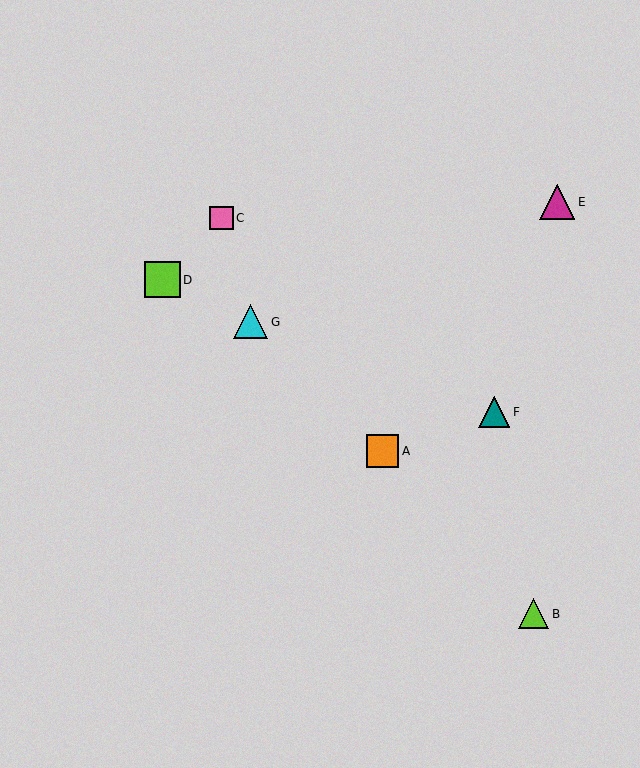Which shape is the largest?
The lime square (labeled D) is the largest.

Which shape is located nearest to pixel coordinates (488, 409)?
The teal triangle (labeled F) at (494, 412) is nearest to that location.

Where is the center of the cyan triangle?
The center of the cyan triangle is at (251, 322).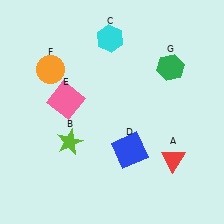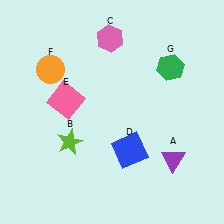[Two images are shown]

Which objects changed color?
A changed from red to purple. C changed from cyan to pink.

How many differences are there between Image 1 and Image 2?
There are 2 differences between the two images.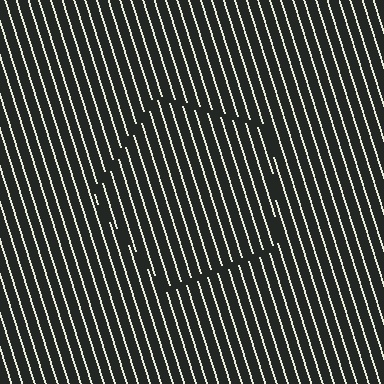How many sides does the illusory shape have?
5 sides — the line-ends trace a pentagon.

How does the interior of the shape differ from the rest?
The interior of the shape contains the same grating, shifted by half a period — the contour is defined by the phase discontinuity where line-ends from the inner and outer gratings abut.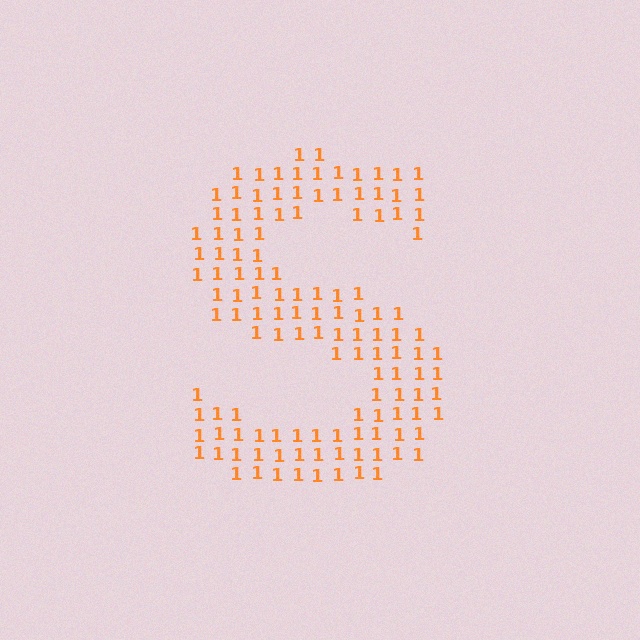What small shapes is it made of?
It is made of small digit 1's.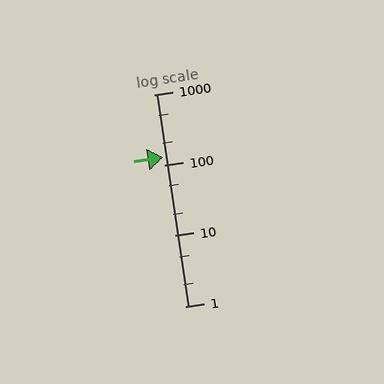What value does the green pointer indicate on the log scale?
The pointer indicates approximately 130.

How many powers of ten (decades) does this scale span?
The scale spans 3 decades, from 1 to 1000.